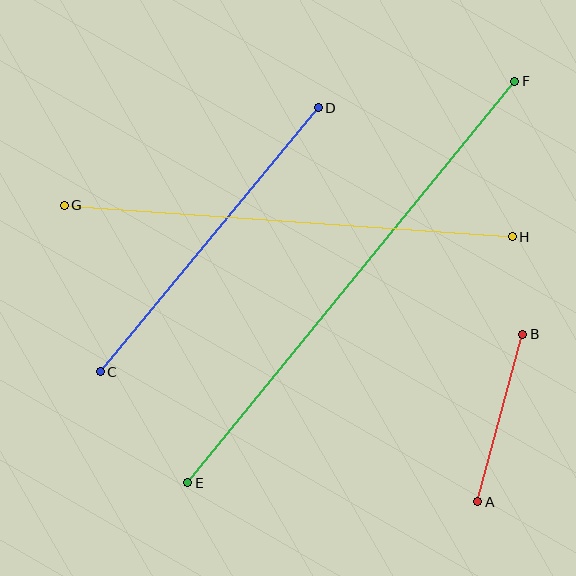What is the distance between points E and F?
The distance is approximately 517 pixels.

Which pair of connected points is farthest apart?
Points E and F are farthest apart.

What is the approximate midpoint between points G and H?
The midpoint is at approximately (288, 221) pixels.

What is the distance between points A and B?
The distance is approximately 173 pixels.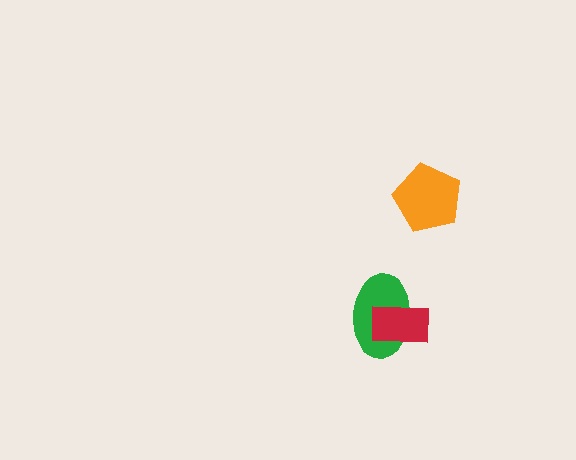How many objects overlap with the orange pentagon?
0 objects overlap with the orange pentagon.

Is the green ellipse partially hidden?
Yes, it is partially covered by another shape.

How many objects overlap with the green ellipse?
1 object overlaps with the green ellipse.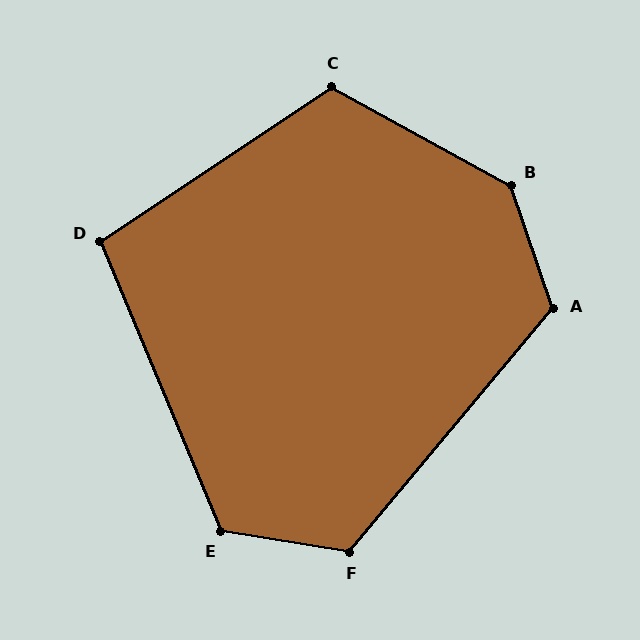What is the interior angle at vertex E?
Approximately 122 degrees (obtuse).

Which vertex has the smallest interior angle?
D, at approximately 101 degrees.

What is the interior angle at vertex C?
Approximately 117 degrees (obtuse).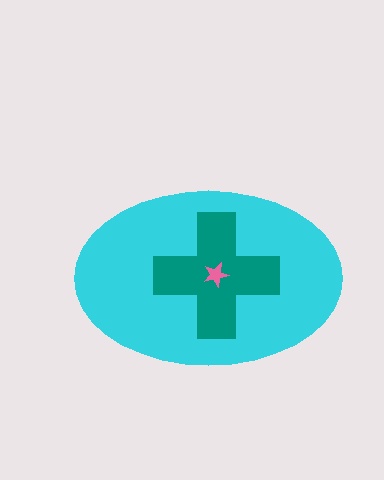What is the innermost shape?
The pink star.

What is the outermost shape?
The cyan ellipse.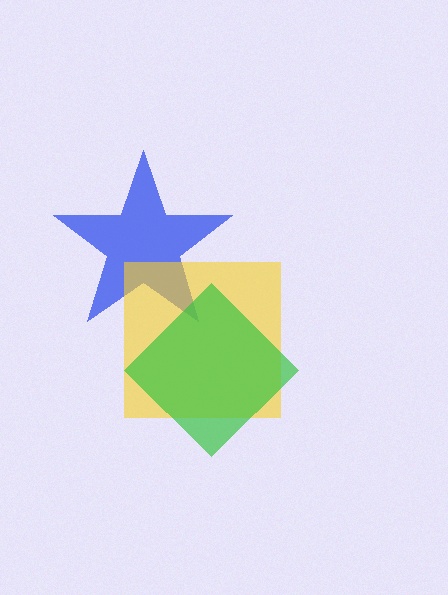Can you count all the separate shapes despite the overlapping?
Yes, there are 3 separate shapes.